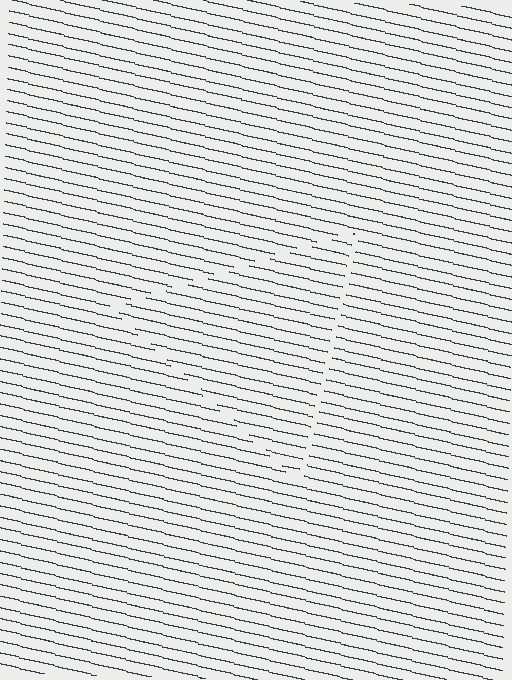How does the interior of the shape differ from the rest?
The interior of the shape contains the same grating, shifted by half a period — the contour is defined by the phase discontinuity where line-ends from the inner and outer gratings abut.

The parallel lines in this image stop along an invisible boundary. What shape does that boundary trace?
An illusory triangle. The interior of the shape contains the same grating, shifted by half a period — the contour is defined by the phase discontinuity where line-ends from the inner and outer gratings abut.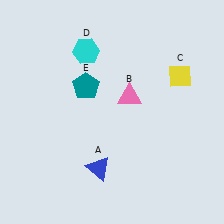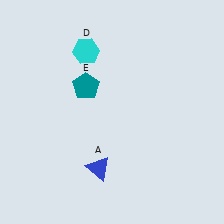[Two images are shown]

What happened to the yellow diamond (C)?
The yellow diamond (C) was removed in Image 2. It was in the top-right area of Image 1.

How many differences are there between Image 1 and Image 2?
There are 2 differences between the two images.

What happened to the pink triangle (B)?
The pink triangle (B) was removed in Image 2. It was in the top-right area of Image 1.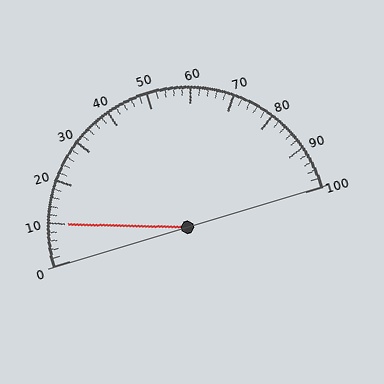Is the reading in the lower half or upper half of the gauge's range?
The reading is in the lower half of the range (0 to 100).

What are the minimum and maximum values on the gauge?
The gauge ranges from 0 to 100.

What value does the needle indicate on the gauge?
The needle indicates approximately 10.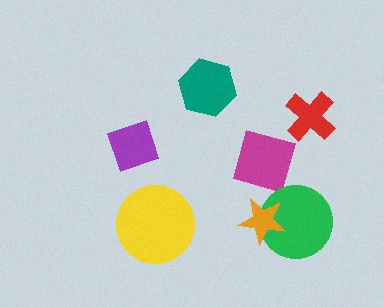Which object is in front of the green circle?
The orange star is in front of the green circle.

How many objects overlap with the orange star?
1 object overlaps with the orange star.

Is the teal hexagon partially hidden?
No, no other shape covers it.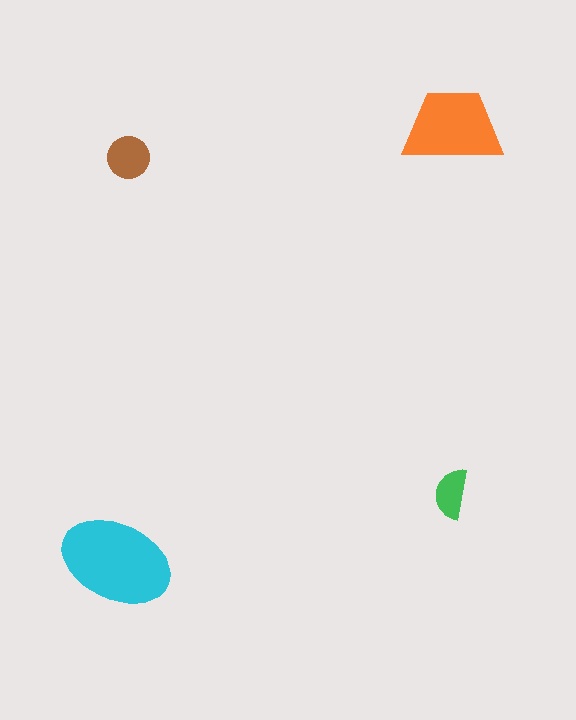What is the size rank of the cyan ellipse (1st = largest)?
1st.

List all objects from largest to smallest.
The cyan ellipse, the orange trapezoid, the brown circle, the green semicircle.